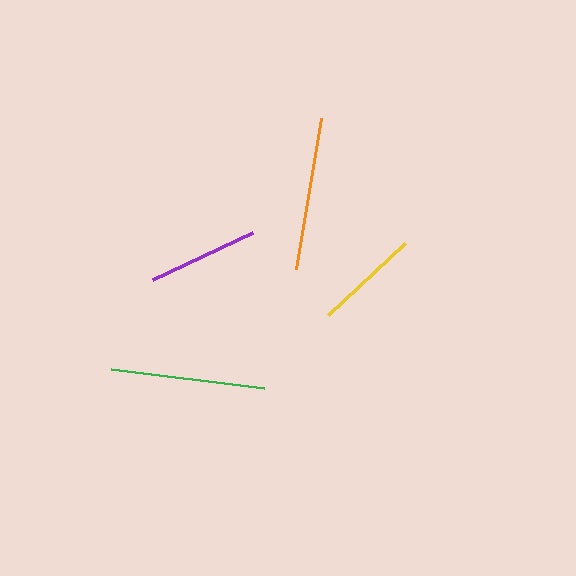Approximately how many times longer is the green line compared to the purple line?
The green line is approximately 1.4 times the length of the purple line.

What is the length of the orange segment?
The orange segment is approximately 153 pixels long.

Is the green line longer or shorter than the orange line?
The green line is longer than the orange line.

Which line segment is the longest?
The green line is the longest at approximately 154 pixels.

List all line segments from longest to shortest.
From longest to shortest: green, orange, purple, yellow.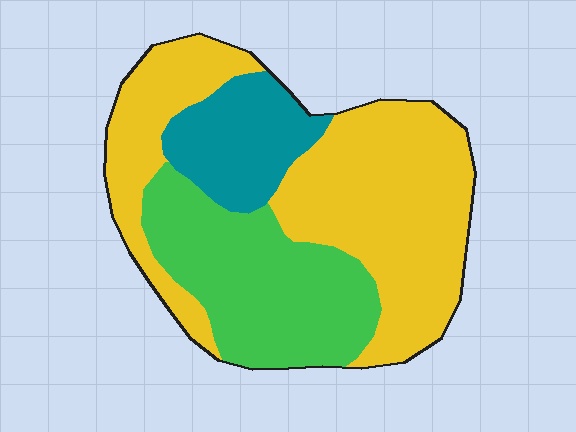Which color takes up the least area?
Teal, at roughly 15%.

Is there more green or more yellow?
Yellow.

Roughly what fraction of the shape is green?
Green covers 31% of the shape.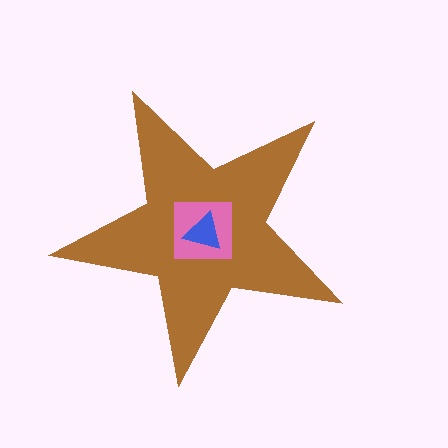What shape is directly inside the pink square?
The blue triangle.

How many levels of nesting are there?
3.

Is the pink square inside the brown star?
Yes.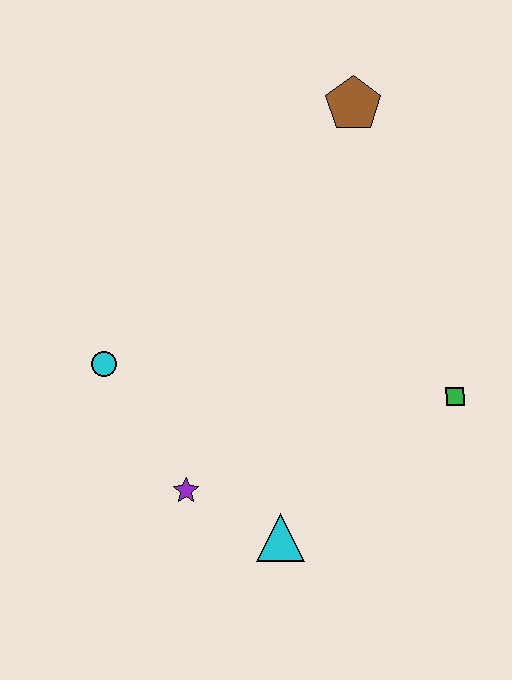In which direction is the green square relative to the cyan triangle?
The green square is to the right of the cyan triangle.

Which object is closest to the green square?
The cyan triangle is closest to the green square.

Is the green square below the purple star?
No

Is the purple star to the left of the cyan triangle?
Yes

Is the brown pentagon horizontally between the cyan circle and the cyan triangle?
No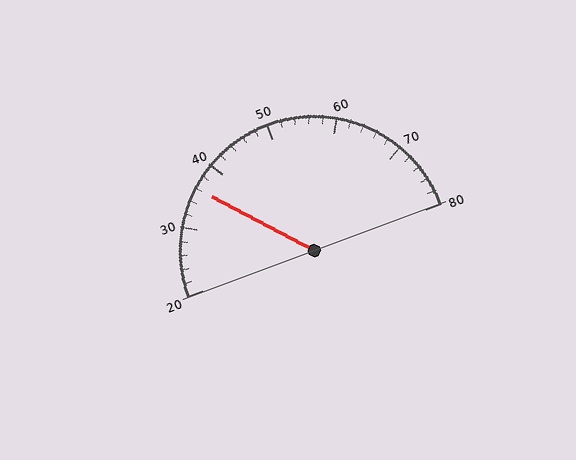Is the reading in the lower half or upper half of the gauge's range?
The reading is in the lower half of the range (20 to 80).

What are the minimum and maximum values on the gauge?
The gauge ranges from 20 to 80.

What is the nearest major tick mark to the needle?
The nearest major tick mark is 40.